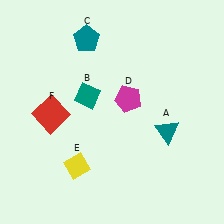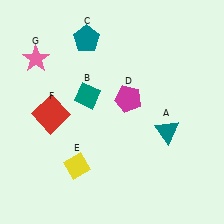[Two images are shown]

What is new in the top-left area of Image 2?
A pink star (G) was added in the top-left area of Image 2.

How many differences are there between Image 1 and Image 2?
There is 1 difference between the two images.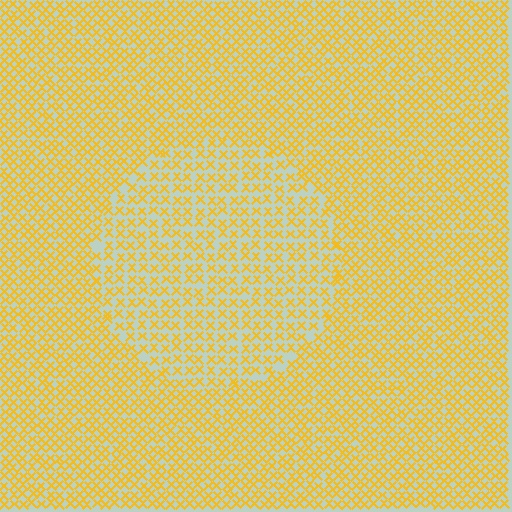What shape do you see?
I see a circle.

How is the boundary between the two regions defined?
The boundary is defined by a change in element density (approximately 1.5x ratio). All elements are the same color, size, and shape.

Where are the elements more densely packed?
The elements are more densely packed outside the circle boundary.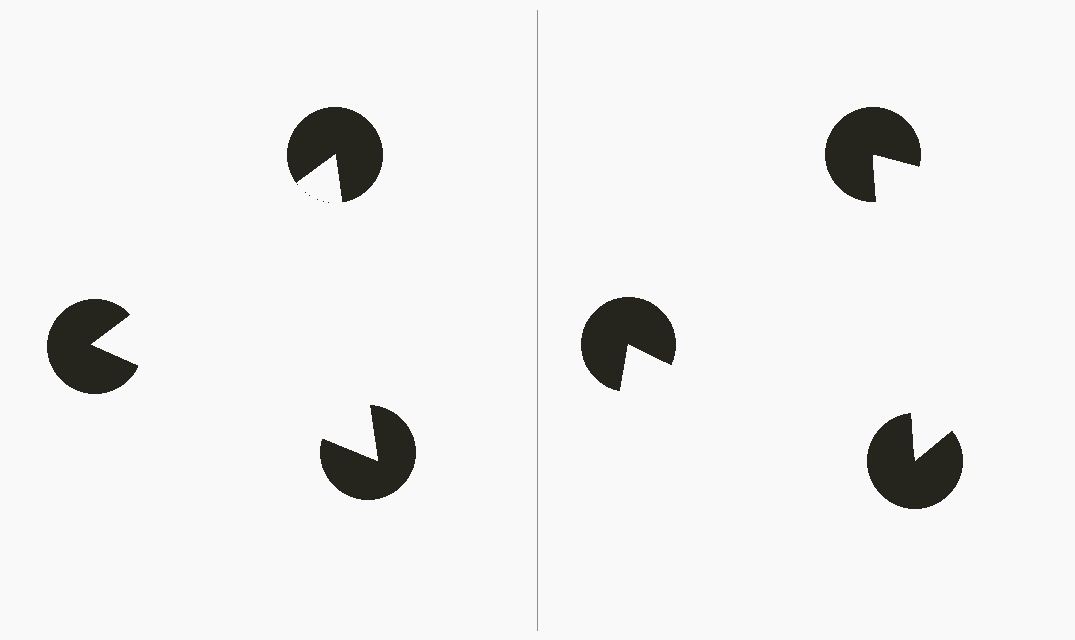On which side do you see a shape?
An illusory triangle appears on the left side. On the right side the wedge cuts are rotated, so no coherent shape forms.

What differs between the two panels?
The pac-man discs are positioned identically on both sides; only the wedge orientations differ. On the left they align to a triangle; on the right they are misaligned.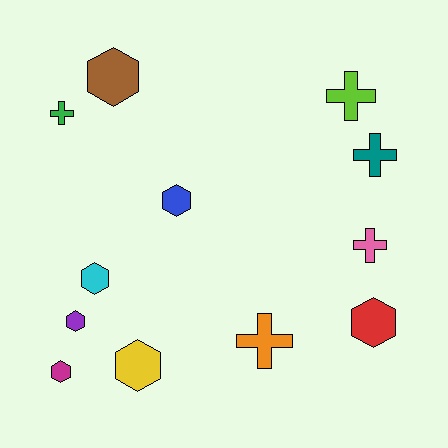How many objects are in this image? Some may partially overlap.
There are 12 objects.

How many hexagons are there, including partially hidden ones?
There are 7 hexagons.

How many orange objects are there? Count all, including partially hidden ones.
There is 1 orange object.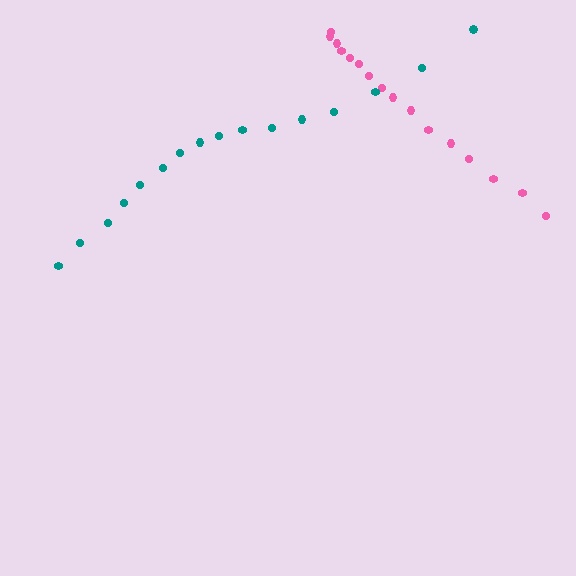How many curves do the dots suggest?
There are 2 distinct paths.